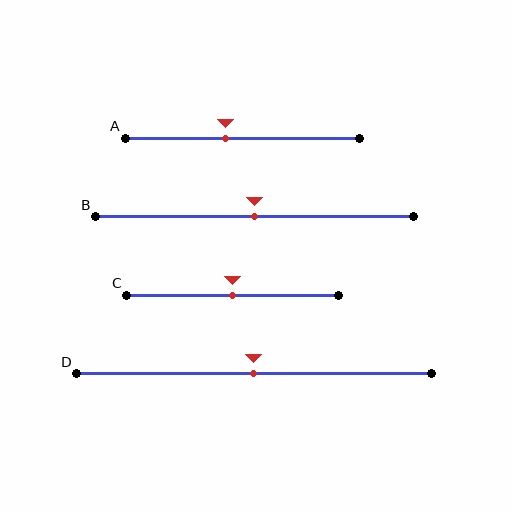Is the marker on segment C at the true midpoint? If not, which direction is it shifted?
Yes, the marker on segment C is at the true midpoint.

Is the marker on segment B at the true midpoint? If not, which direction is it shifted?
Yes, the marker on segment B is at the true midpoint.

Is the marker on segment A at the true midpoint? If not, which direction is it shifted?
No, the marker on segment A is shifted to the left by about 7% of the segment length.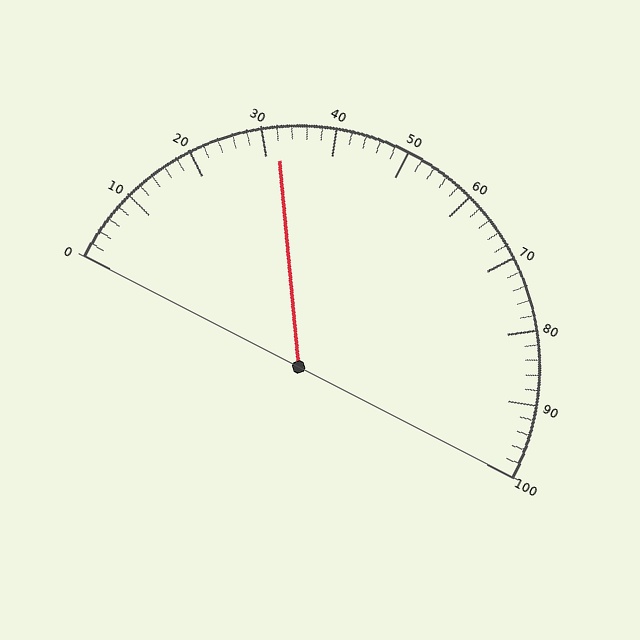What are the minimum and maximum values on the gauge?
The gauge ranges from 0 to 100.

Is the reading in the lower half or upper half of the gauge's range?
The reading is in the lower half of the range (0 to 100).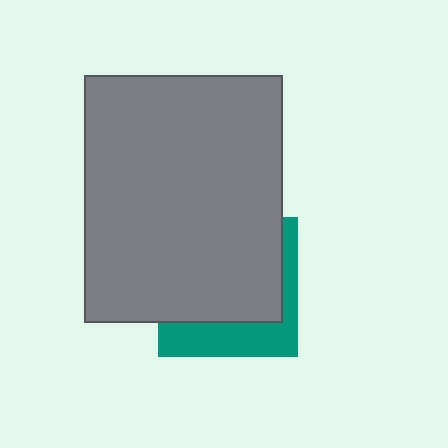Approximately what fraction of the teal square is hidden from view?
Roughly 68% of the teal square is hidden behind the gray rectangle.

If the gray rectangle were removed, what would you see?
You would see the complete teal square.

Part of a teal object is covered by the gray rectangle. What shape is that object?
It is a square.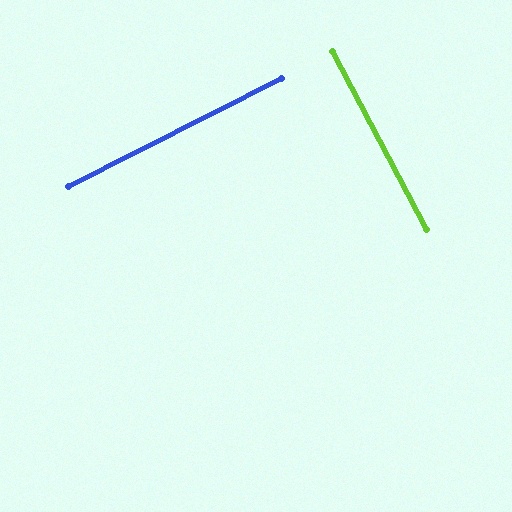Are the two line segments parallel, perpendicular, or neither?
Perpendicular — they meet at approximately 89°.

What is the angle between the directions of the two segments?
Approximately 89 degrees.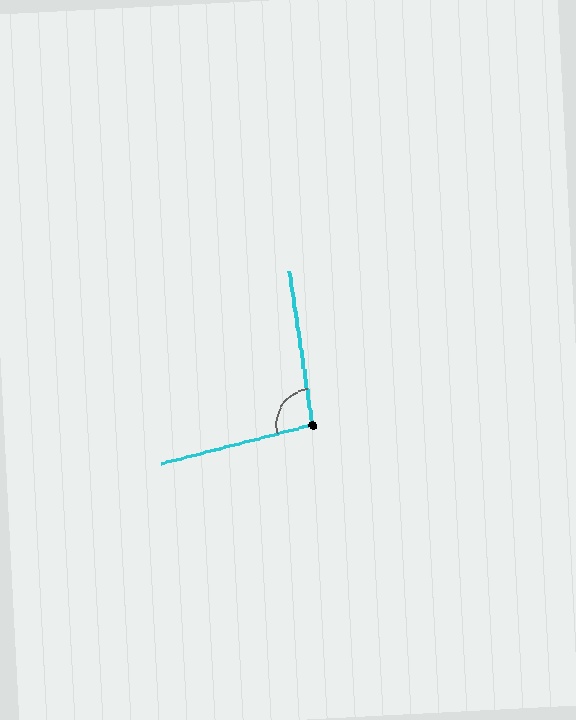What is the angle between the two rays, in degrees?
Approximately 96 degrees.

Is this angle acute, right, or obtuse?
It is obtuse.